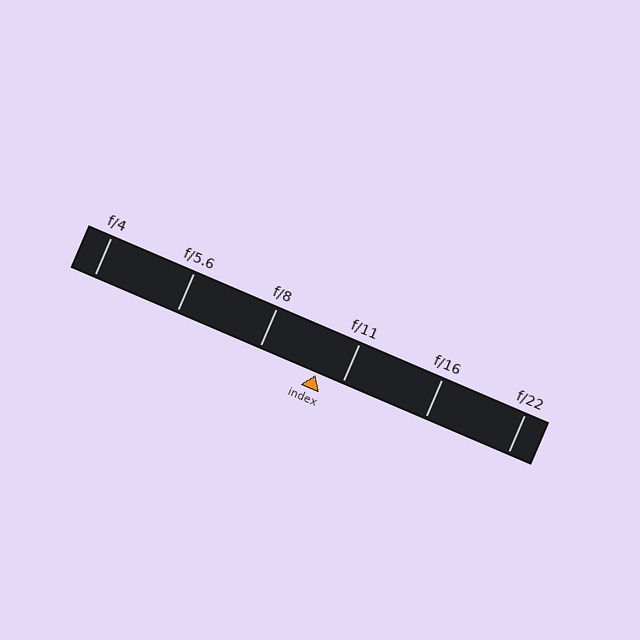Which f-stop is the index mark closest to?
The index mark is closest to f/11.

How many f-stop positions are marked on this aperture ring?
There are 6 f-stop positions marked.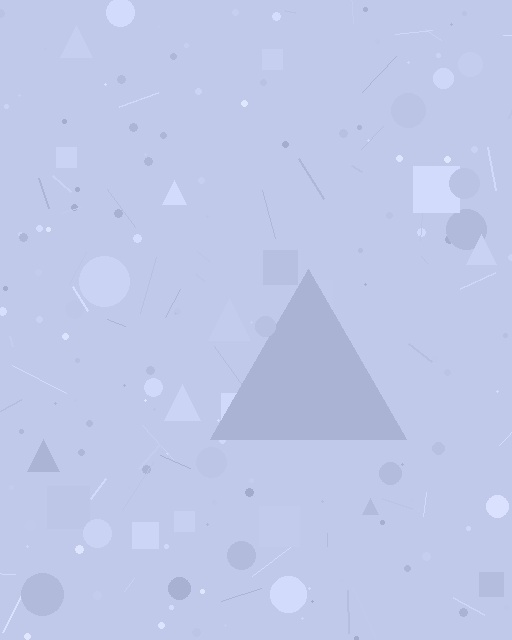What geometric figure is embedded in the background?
A triangle is embedded in the background.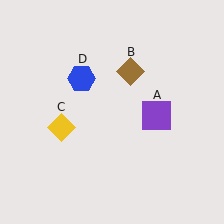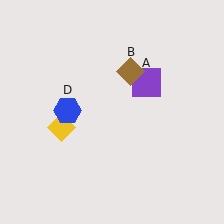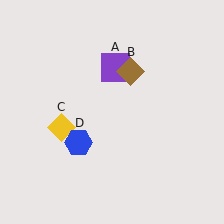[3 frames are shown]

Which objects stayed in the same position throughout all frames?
Brown diamond (object B) and yellow diamond (object C) remained stationary.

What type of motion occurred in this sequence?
The purple square (object A), blue hexagon (object D) rotated counterclockwise around the center of the scene.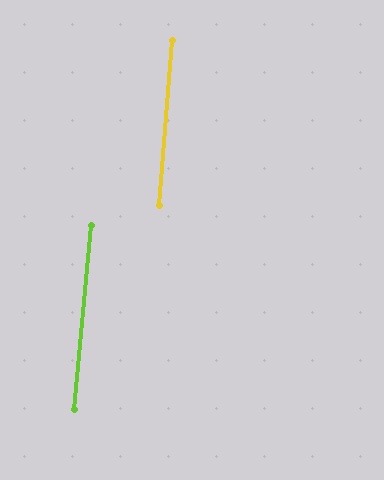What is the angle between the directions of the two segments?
Approximately 1 degree.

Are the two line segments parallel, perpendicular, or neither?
Parallel — their directions differ by only 0.7°.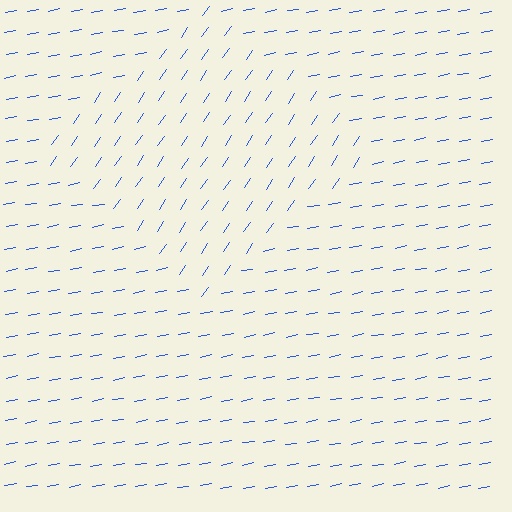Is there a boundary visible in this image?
Yes, there is a texture boundary formed by a change in line orientation.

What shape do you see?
I see a diamond.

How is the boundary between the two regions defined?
The boundary is defined purely by a change in line orientation (approximately 45 degrees difference). All lines are the same color and thickness.